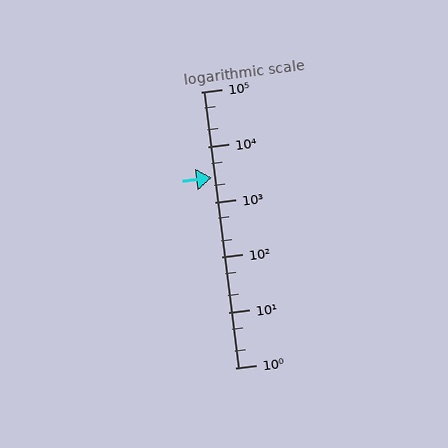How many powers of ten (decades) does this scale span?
The scale spans 5 decades, from 1 to 100000.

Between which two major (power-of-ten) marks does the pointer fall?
The pointer is between 1000 and 10000.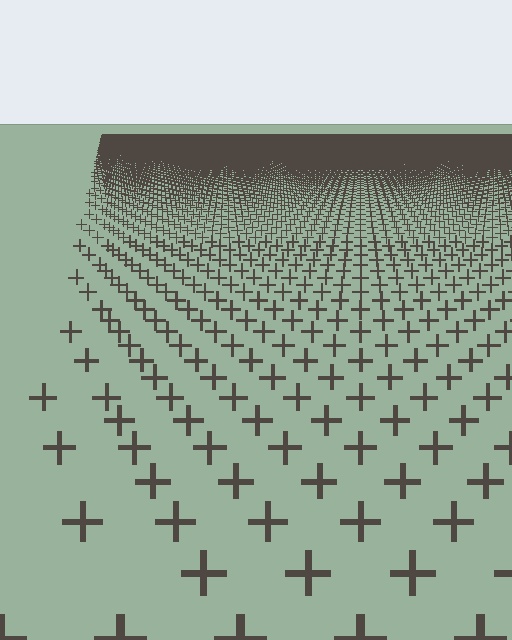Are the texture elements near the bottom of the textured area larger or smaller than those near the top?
Larger. Near the bottom, elements are closer to the viewer and appear at a bigger on-screen size.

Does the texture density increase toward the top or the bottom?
Density increases toward the top.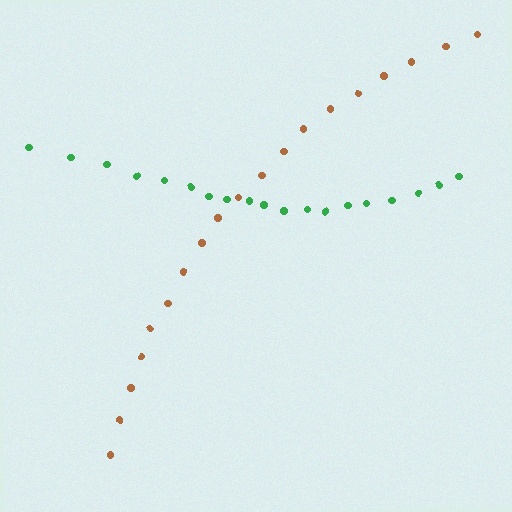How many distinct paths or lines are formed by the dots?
There are 2 distinct paths.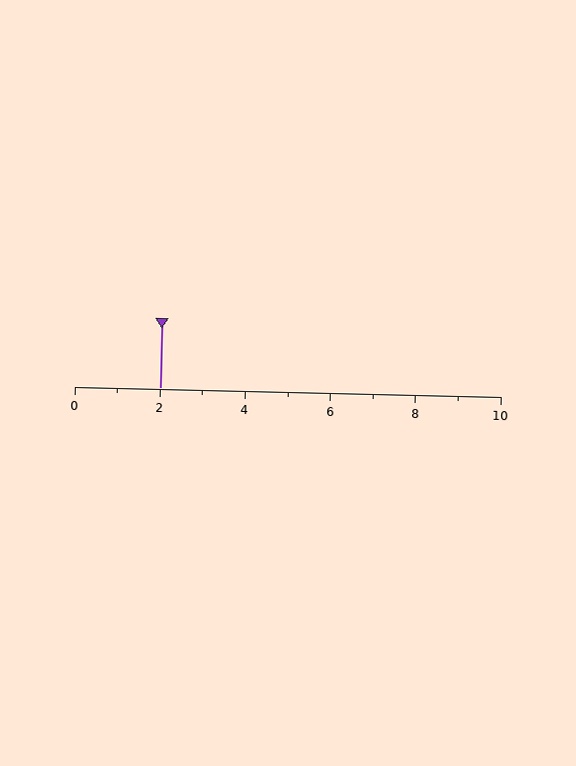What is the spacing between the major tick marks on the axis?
The major ticks are spaced 2 apart.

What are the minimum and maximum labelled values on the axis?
The axis runs from 0 to 10.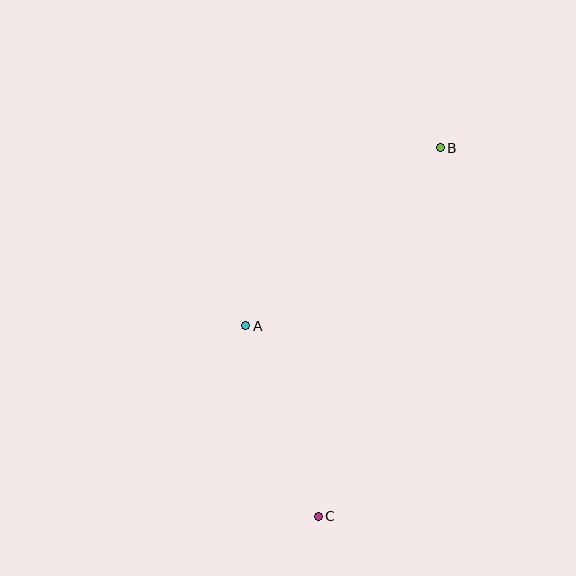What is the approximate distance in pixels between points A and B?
The distance between A and B is approximately 264 pixels.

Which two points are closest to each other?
Points A and C are closest to each other.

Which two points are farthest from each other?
Points B and C are farthest from each other.